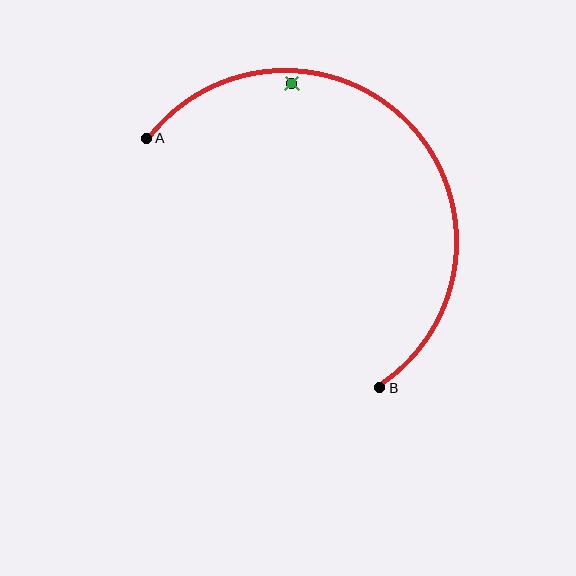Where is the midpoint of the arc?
The arc midpoint is the point on the curve farthest from the straight line joining A and B. It sits above and to the right of that line.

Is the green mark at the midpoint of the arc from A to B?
No — the green mark does not lie on the arc at all. It sits slightly inside the curve.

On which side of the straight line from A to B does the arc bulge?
The arc bulges above and to the right of the straight line connecting A and B.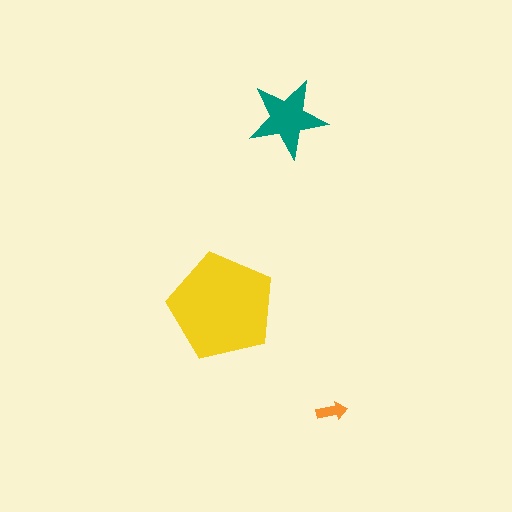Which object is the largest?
The yellow pentagon.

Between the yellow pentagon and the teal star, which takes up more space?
The yellow pentagon.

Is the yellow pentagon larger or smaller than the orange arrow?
Larger.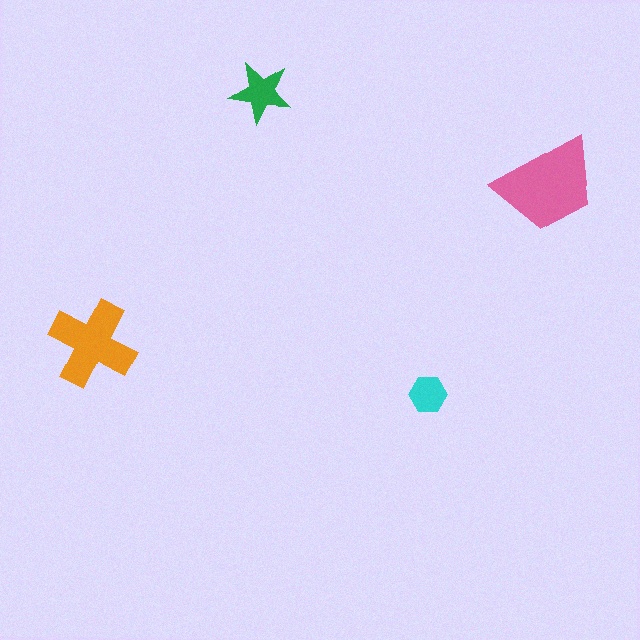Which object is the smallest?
The cyan hexagon.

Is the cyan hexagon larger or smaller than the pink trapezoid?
Smaller.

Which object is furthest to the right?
The pink trapezoid is rightmost.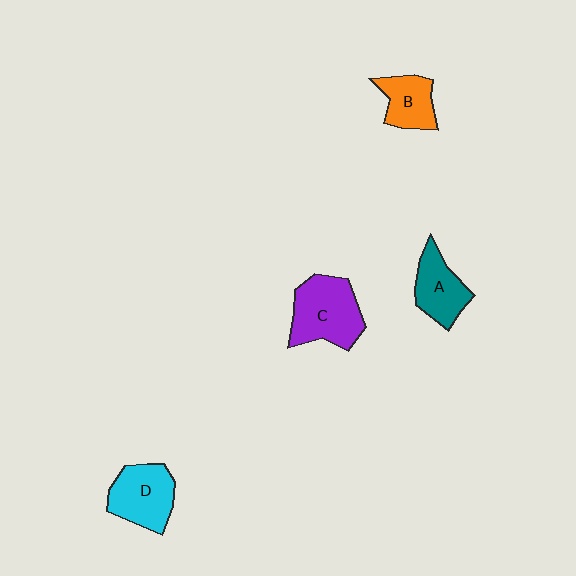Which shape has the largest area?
Shape C (purple).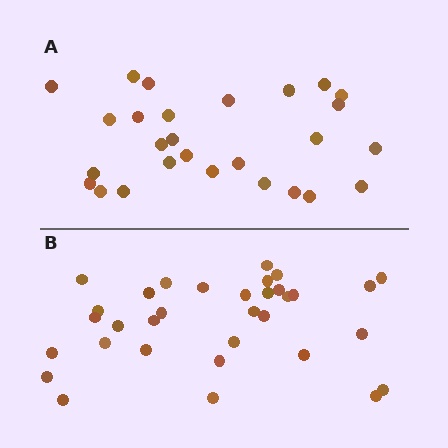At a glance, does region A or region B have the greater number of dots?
Region B (the bottom region) has more dots.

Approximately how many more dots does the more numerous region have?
Region B has about 6 more dots than region A.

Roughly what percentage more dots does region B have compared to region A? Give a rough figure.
About 20% more.